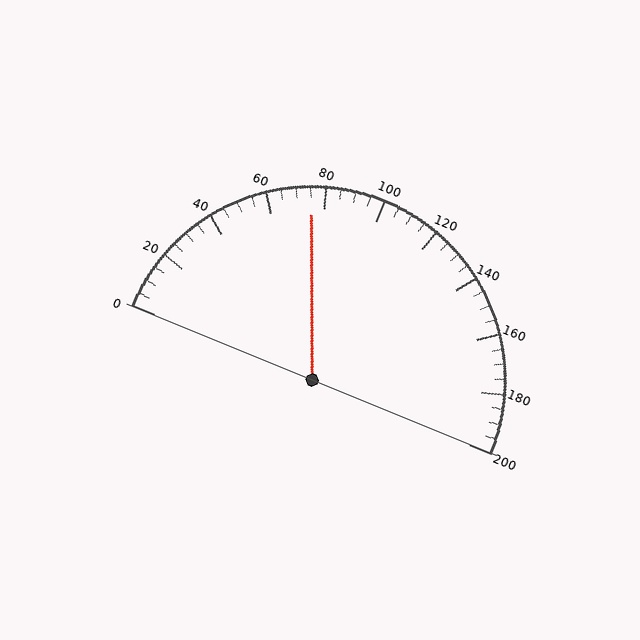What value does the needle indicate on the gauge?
The needle indicates approximately 75.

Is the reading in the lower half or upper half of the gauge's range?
The reading is in the lower half of the range (0 to 200).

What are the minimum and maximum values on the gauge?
The gauge ranges from 0 to 200.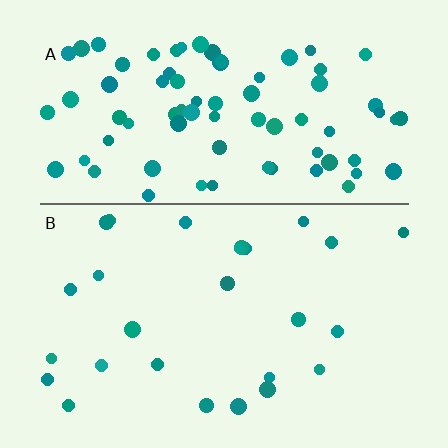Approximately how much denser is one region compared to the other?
Approximately 3.0× — region A over region B.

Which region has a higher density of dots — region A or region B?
A (the top).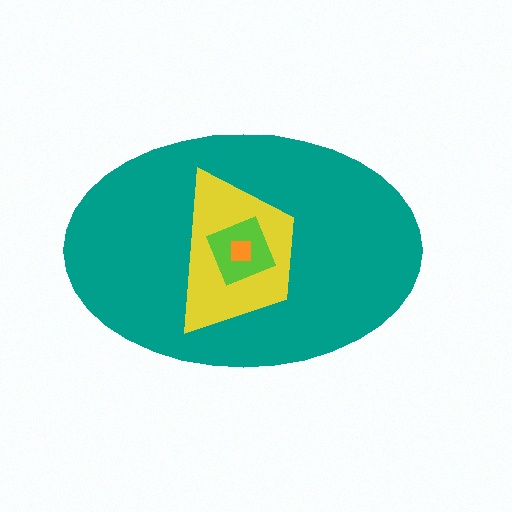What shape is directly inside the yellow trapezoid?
The lime diamond.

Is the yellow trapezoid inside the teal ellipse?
Yes.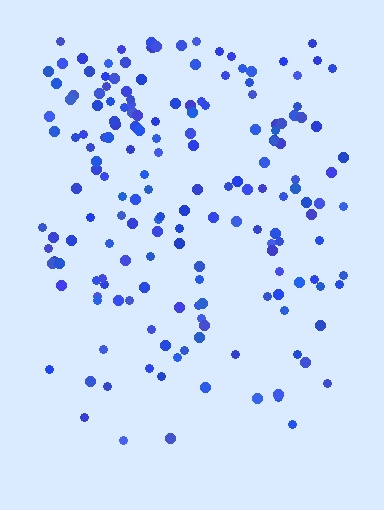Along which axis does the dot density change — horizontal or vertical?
Vertical.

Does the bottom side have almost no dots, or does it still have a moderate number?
Still a moderate number, just noticeably fewer than the top.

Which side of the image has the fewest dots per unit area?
The bottom.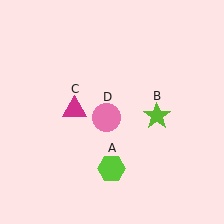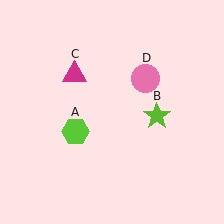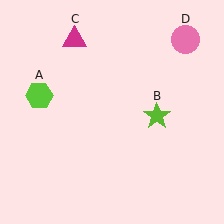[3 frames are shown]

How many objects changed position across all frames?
3 objects changed position: lime hexagon (object A), magenta triangle (object C), pink circle (object D).